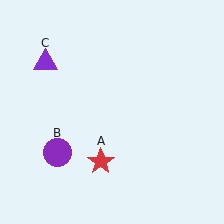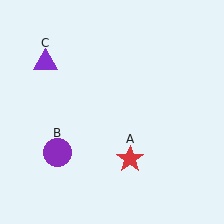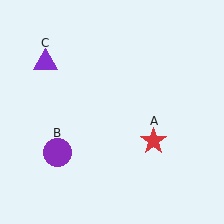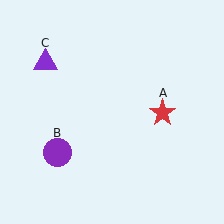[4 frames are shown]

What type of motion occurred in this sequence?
The red star (object A) rotated counterclockwise around the center of the scene.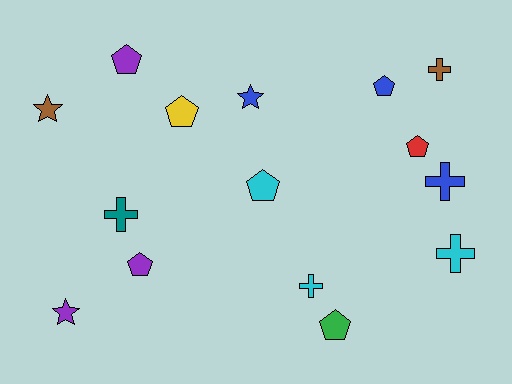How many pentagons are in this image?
There are 7 pentagons.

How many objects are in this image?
There are 15 objects.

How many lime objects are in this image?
There are no lime objects.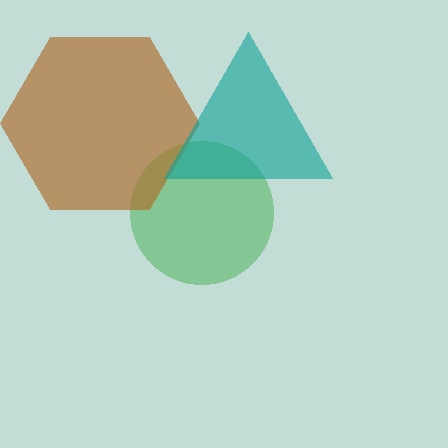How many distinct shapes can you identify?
There are 3 distinct shapes: a green circle, a brown hexagon, a teal triangle.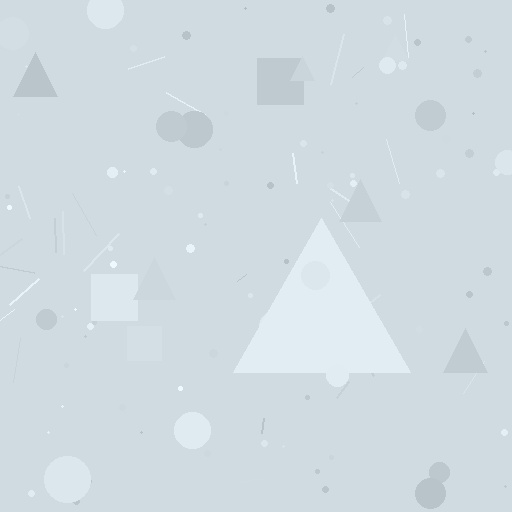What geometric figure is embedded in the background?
A triangle is embedded in the background.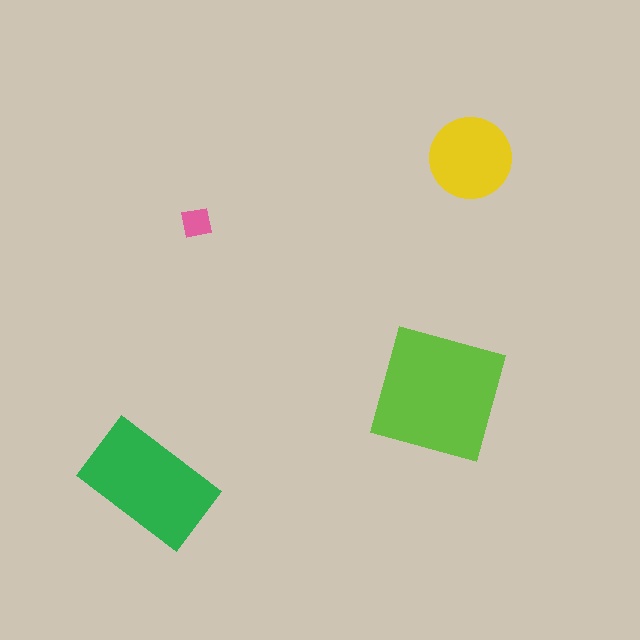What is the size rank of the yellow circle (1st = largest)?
3rd.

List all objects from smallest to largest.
The pink square, the yellow circle, the green rectangle, the lime square.